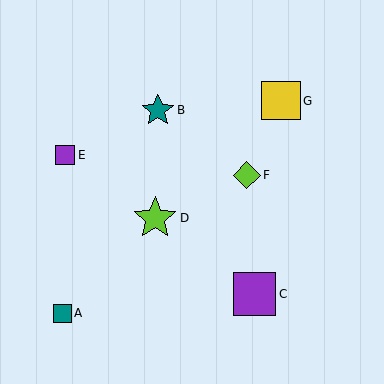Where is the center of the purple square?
The center of the purple square is at (65, 155).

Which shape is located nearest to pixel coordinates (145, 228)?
The lime star (labeled D) at (155, 218) is nearest to that location.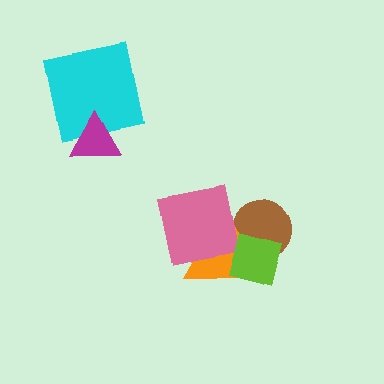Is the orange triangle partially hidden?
Yes, it is partially covered by another shape.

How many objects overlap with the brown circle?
2 objects overlap with the brown circle.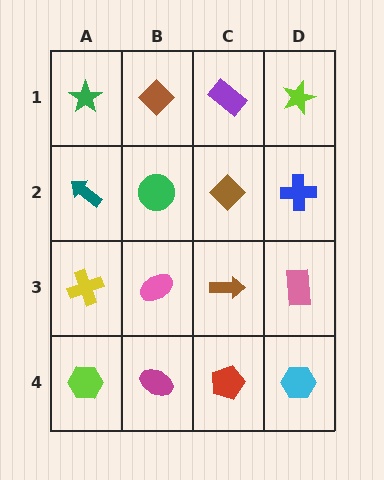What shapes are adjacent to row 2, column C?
A purple rectangle (row 1, column C), a brown arrow (row 3, column C), a green circle (row 2, column B), a blue cross (row 2, column D).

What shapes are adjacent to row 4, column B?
A pink ellipse (row 3, column B), a lime hexagon (row 4, column A), a red pentagon (row 4, column C).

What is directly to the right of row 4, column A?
A magenta ellipse.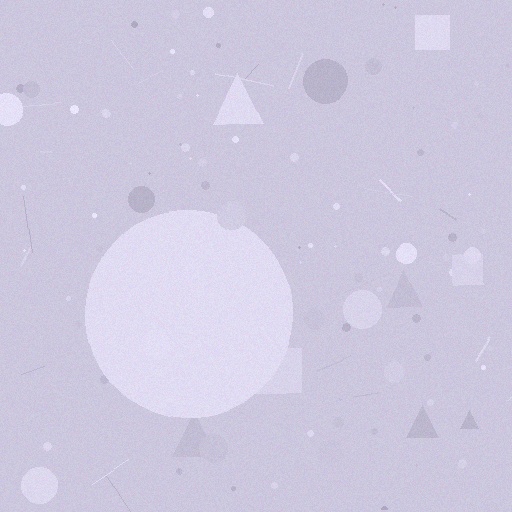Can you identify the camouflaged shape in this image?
The camouflaged shape is a circle.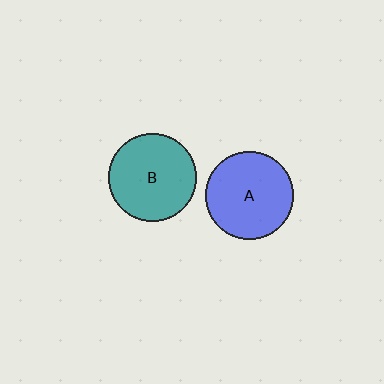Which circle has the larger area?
Circle B (teal).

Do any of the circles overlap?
No, none of the circles overlap.